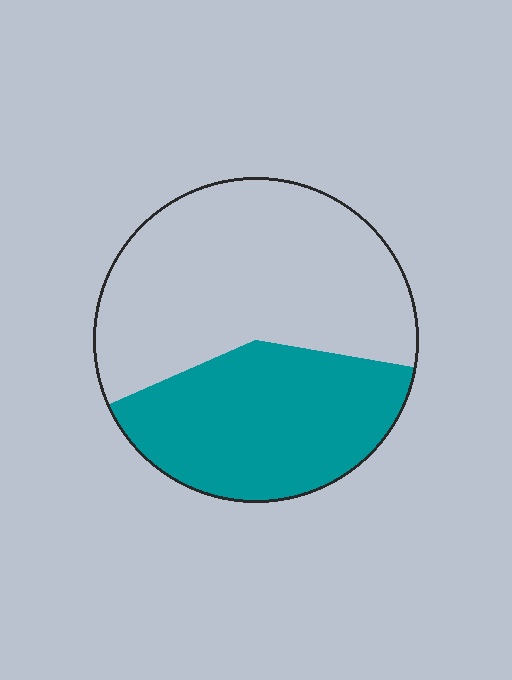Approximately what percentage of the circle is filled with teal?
Approximately 40%.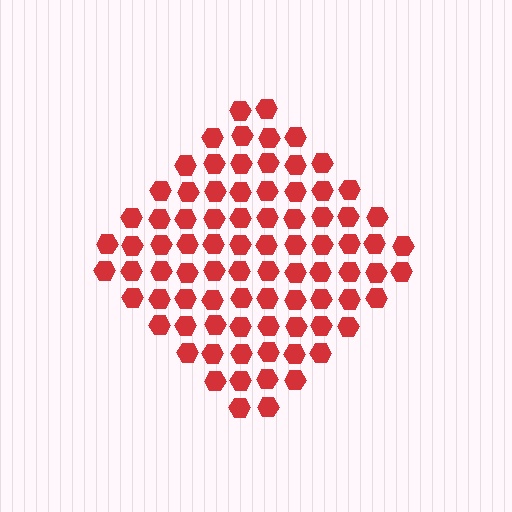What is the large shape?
The large shape is a diamond.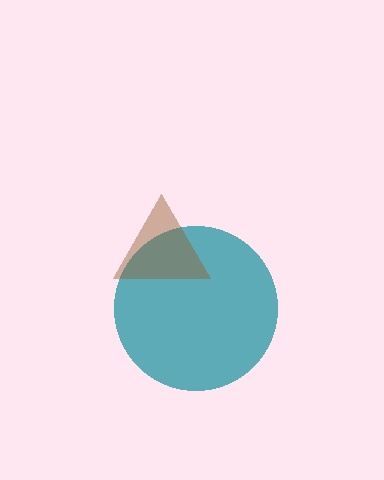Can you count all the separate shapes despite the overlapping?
Yes, there are 2 separate shapes.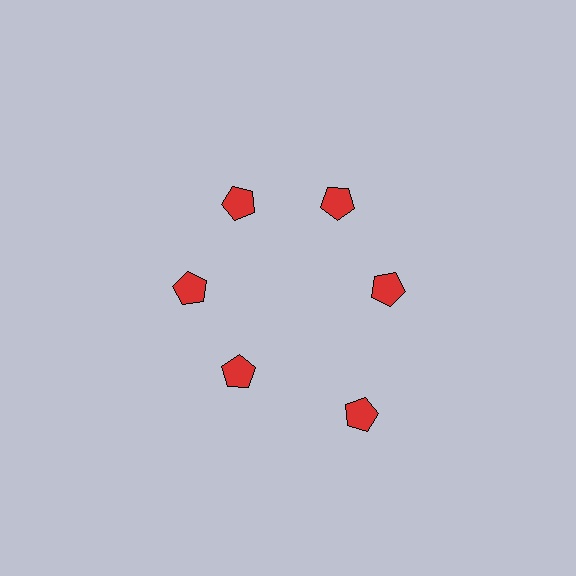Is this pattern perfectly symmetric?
No. The 6 red pentagons are arranged in a ring, but one element near the 5 o'clock position is pushed outward from the center, breaking the 6-fold rotational symmetry.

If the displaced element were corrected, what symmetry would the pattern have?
It would have 6-fold rotational symmetry — the pattern would map onto itself every 60 degrees.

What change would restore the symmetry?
The symmetry would be restored by moving it inward, back onto the ring so that all 6 pentagons sit at equal angles and equal distance from the center.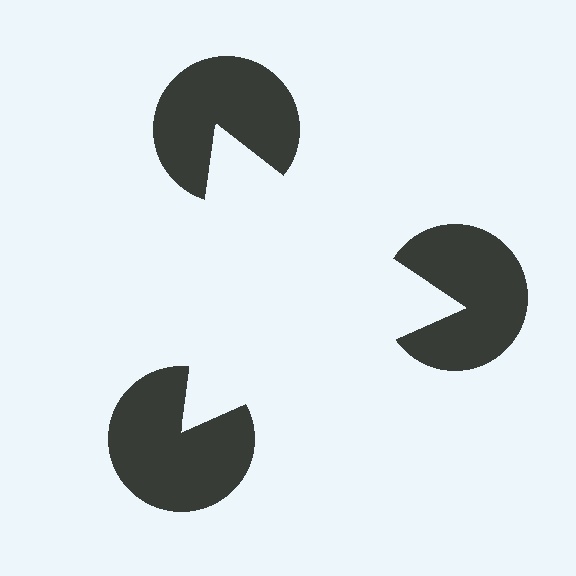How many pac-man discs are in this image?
There are 3 — one at each vertex of the illusory triangle.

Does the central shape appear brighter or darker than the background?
It typically appears slightly brighter than the background, even though no actual brightness change is drawn.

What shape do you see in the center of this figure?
An illusory triangle — its edges are inferred from the aligned wedge cuts in the pac-man discs, not physically drawn.